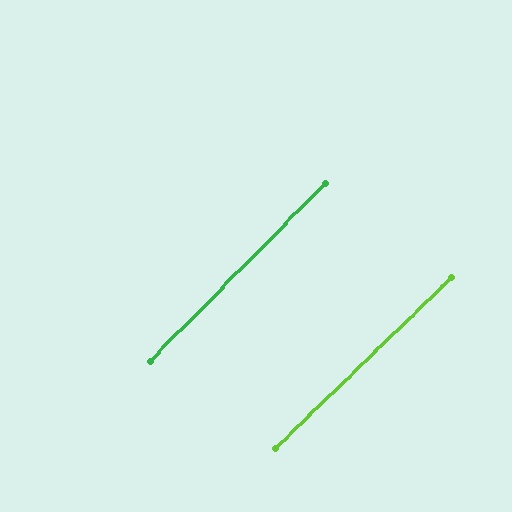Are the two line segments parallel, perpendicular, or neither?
Parallel — their directions differ by only 1.4°.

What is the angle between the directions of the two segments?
Approximately 1 degree.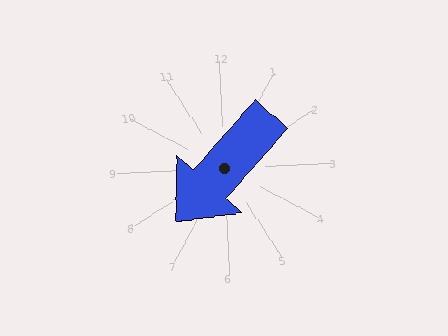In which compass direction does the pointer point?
Southwest.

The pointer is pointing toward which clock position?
Roughly 7 o'clock.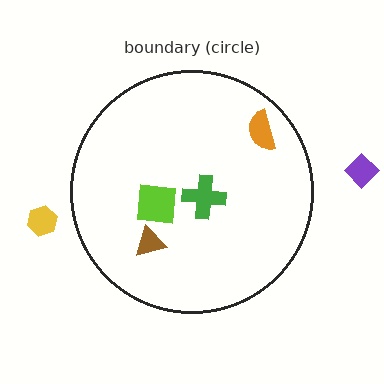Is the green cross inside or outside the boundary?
Inside.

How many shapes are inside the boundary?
4 inside, 2 outside.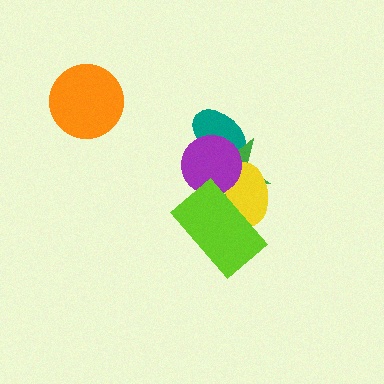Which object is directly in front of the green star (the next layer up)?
The yellow ellipse is directly in front of the green star.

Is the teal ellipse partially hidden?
Yes, it is partially covered by another shape.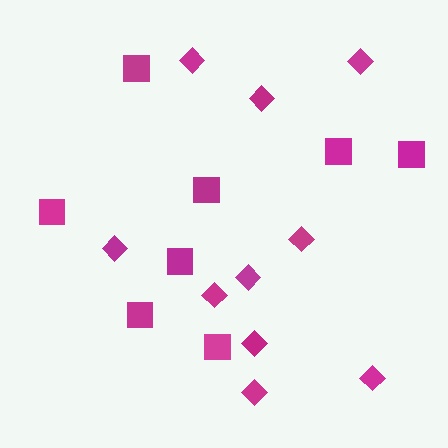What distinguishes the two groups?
There are 2 groups: one group of diamonds (10) and one group of squares (8).